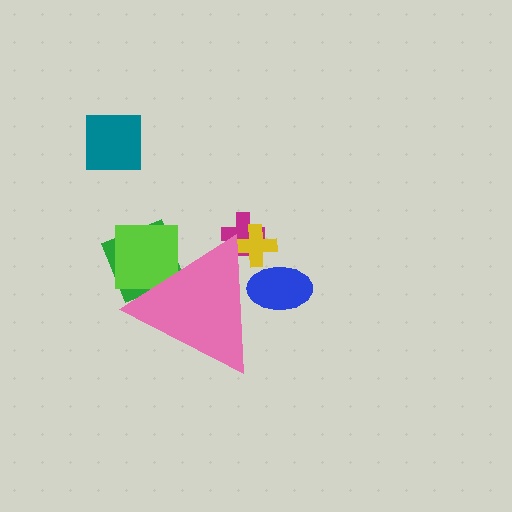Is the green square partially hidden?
Yes, the green square is partially hidden behind the pink triangle.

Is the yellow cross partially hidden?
Yes, the yellow cross is partially hidden behind the pink triangle.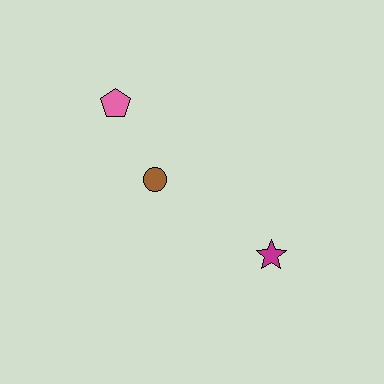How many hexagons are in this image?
There are no hexagons.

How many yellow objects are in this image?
There are no yellow objects.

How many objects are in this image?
There are 3 objects.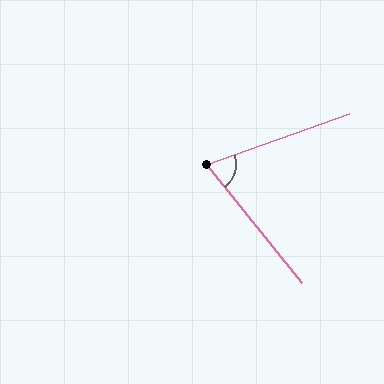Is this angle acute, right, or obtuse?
It is acute.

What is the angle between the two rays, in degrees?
Approximately 71 degrees.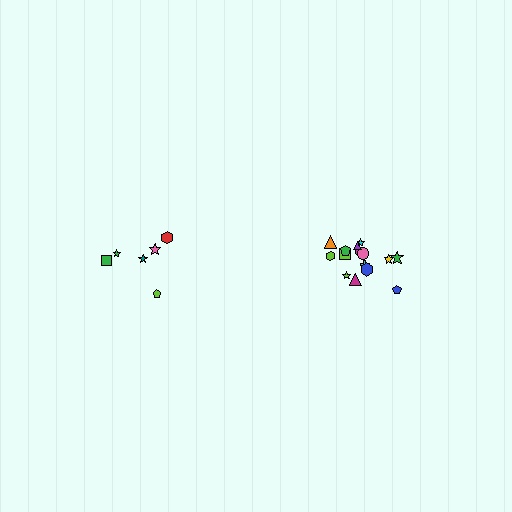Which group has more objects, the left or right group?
The right group.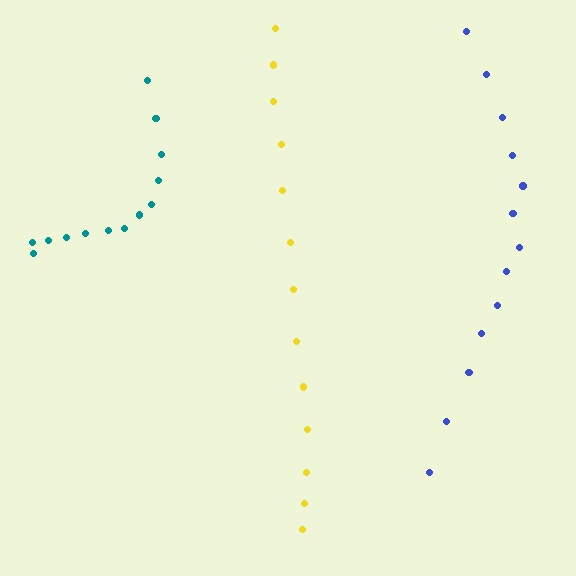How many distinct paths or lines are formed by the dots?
There are 3 distinct paths.